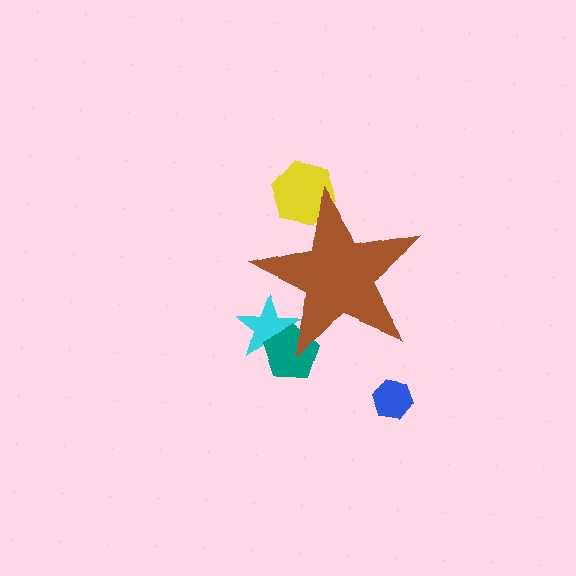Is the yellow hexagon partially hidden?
Yes, the yellow hexagon is partially hidden behind the brown star.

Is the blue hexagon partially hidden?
No, the blue hexagon is fully visible.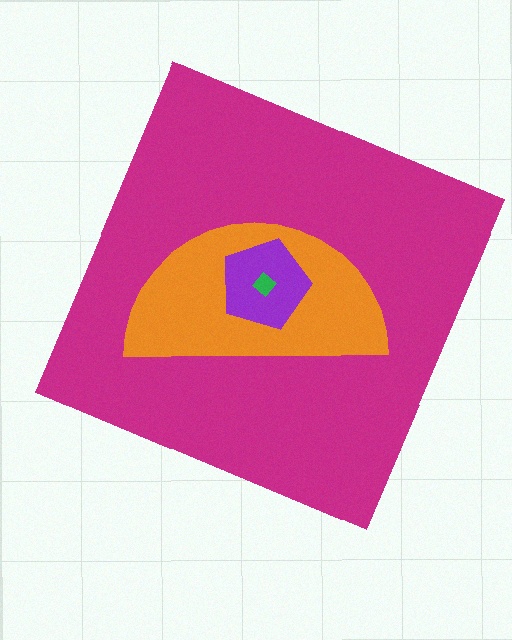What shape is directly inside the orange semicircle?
The purple pentagon.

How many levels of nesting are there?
4.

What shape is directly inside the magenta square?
The orange semicircle.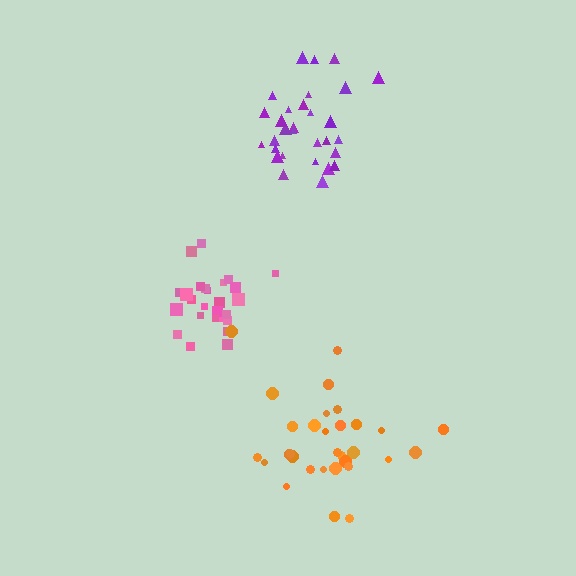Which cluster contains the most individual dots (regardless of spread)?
Orange (31).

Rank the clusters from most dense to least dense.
pink, purple, orange.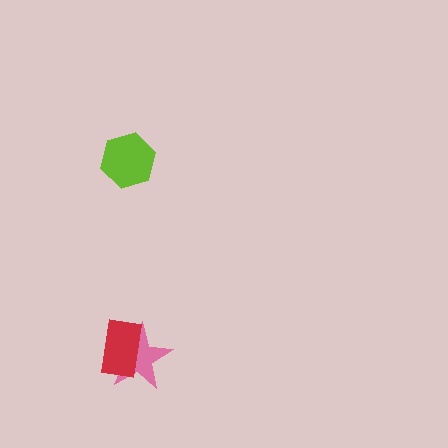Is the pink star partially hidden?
Yes, it is partially covered by another shape.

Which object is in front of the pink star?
The red rectangle is in front of the pink star.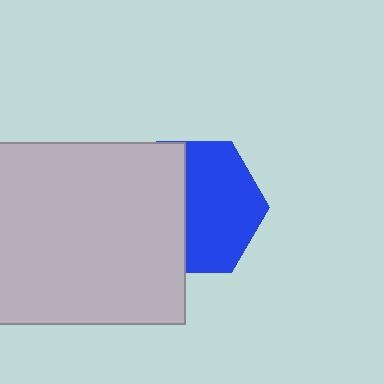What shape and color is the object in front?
The object in front is a light gray rectangle.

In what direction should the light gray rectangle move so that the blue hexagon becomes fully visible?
The light gray rectangle should move left. That is the shortest direction to clear the overlap and leave the blue hexagon fully visible.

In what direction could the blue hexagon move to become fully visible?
The blue hexagon could move right. That would shift it out from behind the light gray rectangle entirely.